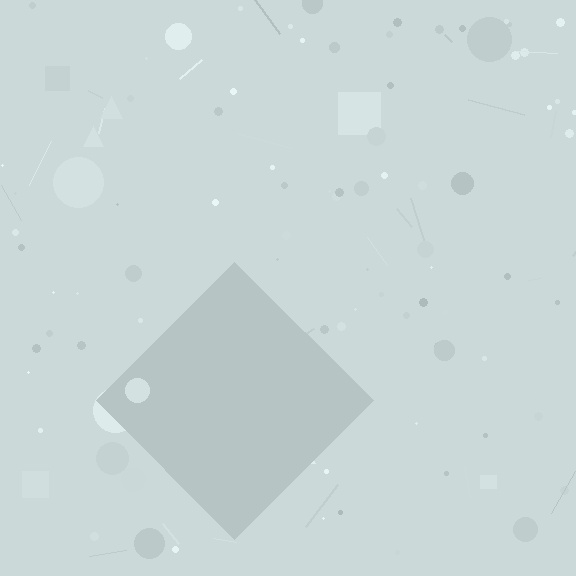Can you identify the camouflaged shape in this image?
The camouflaged shape is a diamond.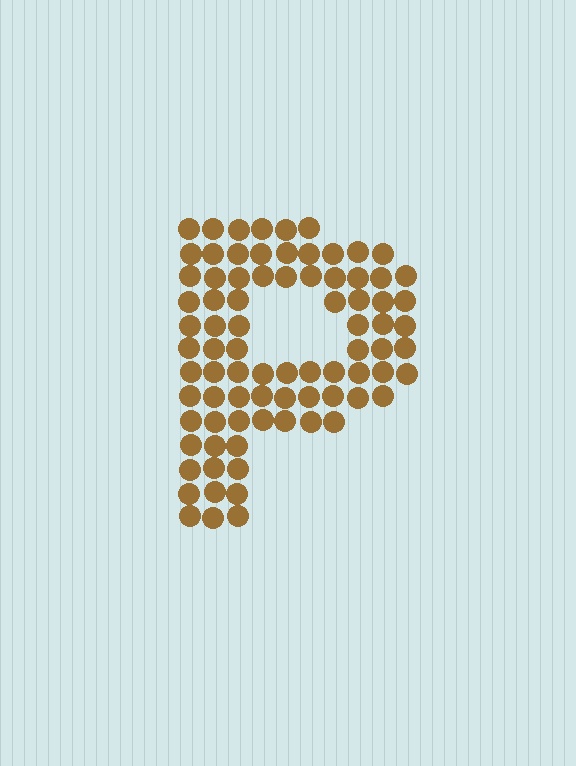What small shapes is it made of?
It is made of small circles.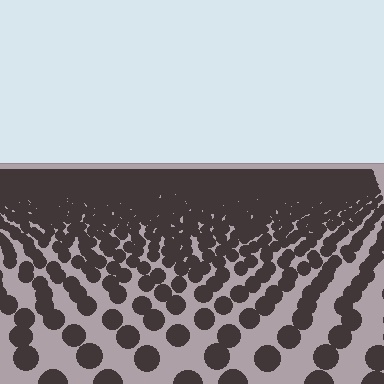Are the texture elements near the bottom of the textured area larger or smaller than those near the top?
Larger. Near the bottom, elements are closer to the viewer and appear at a bigger on-screen size.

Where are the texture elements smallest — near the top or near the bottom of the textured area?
Near the top.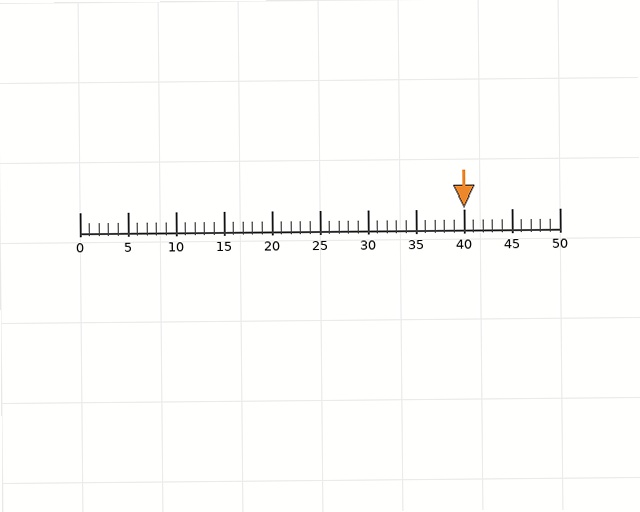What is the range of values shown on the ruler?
The ruler shows values from 0 to 50.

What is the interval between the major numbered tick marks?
The major tick marks are spaced 5 units apart.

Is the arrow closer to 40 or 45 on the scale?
The arrow is closer to 40.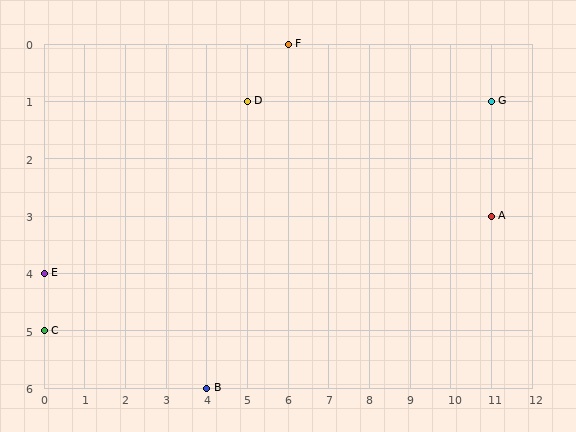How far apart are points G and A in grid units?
Points G and A are 2 rows apart.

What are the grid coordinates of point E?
Point E is at grid coordinates (0, 4).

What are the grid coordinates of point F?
Point F is at grid coordinates (6, 0).